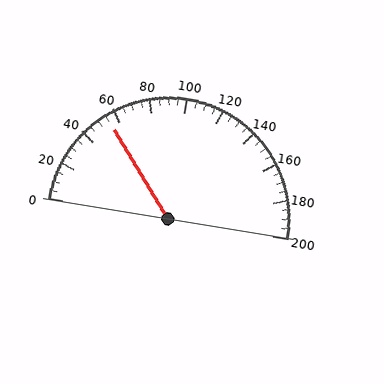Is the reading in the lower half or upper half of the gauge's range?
The reading is in the lower half of the range (0 to 200).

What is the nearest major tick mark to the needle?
The nearest major tick mark is 60.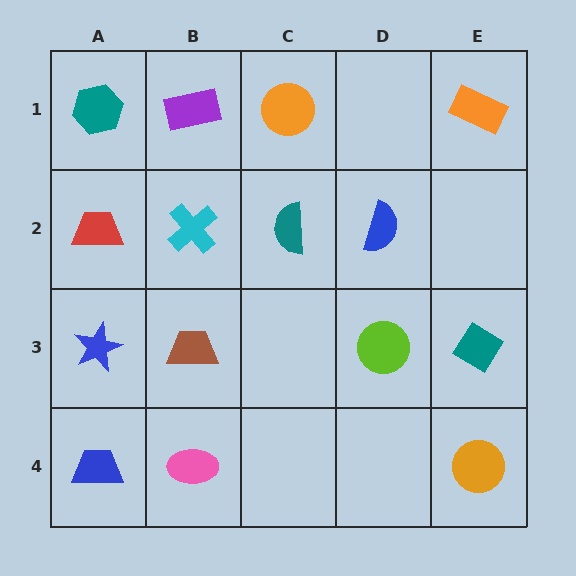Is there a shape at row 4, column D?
No, that cell is empty.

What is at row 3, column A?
A blue star.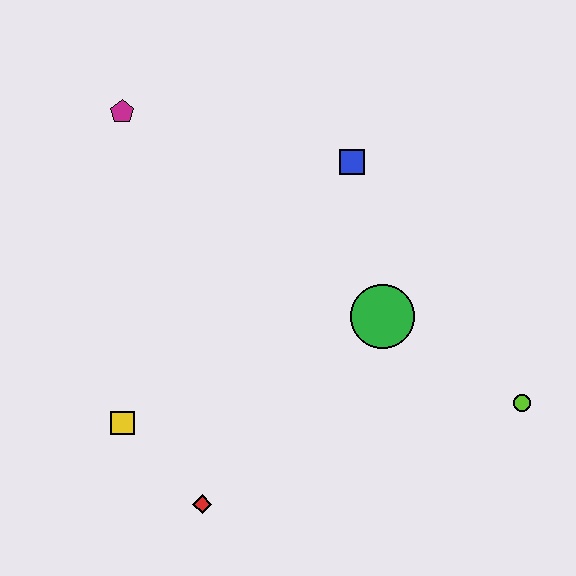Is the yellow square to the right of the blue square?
No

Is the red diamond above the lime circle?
No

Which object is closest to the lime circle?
The green circle is closest to the lime circle.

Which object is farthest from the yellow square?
The lime circle is farthest from the yellow square.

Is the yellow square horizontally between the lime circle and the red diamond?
No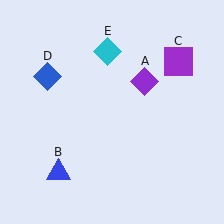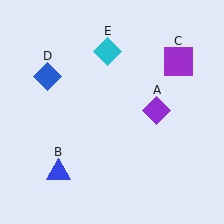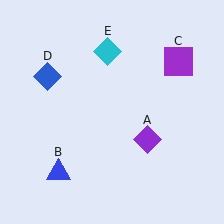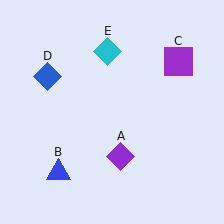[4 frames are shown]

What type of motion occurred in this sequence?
The purple diamond (object A) rotated clockwise around the center of the scene.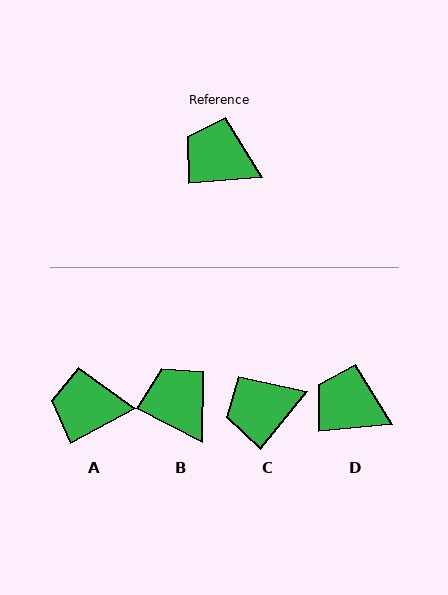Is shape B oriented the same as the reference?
No, it is off by about 32 degrees.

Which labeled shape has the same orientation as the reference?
D.